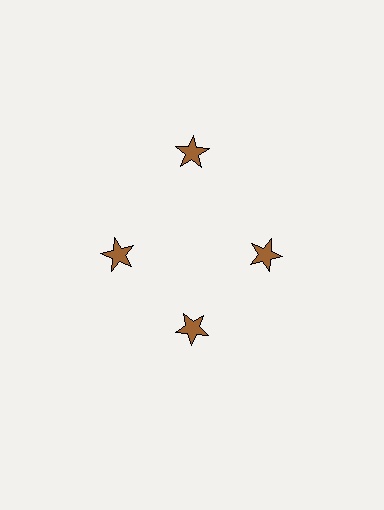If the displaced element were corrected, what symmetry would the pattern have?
It would have 4-fold rotational symmetry — the pattern would map onto itself every 90 degrees.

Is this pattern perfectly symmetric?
No. The 4 brown stars are arranged in a ring, but one element near the 12 o'clock position is pushed outward from the center, breaking the 4-fold rotational symmetry.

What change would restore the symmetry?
The symmetry would be restored by moving it inward, back onto the ring so that all 4 stars sit at equal angles and equal distance from the center.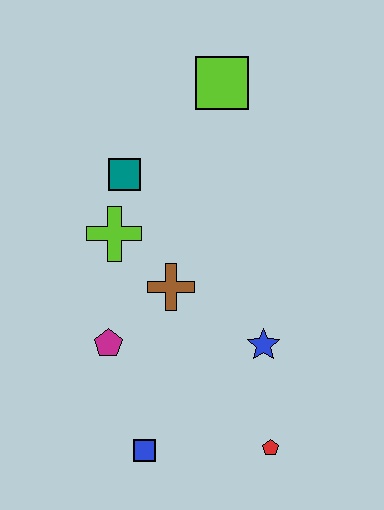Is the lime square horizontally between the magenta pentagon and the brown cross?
No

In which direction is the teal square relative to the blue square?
The teal square is above the blue square.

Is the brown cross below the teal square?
Yes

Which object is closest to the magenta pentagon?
The brown cross is closest to the magenta pentagon.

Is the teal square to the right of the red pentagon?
No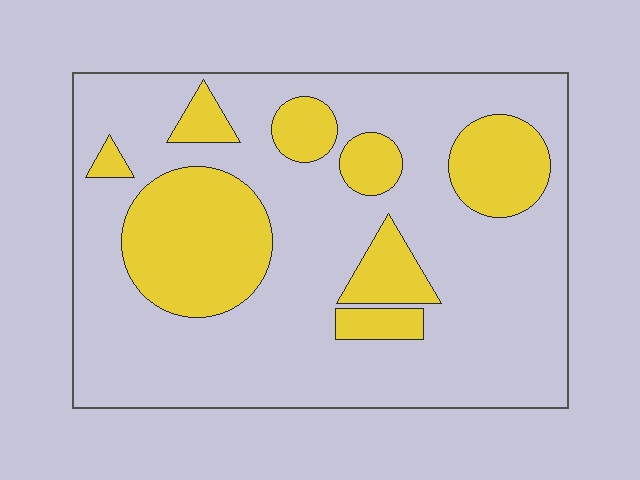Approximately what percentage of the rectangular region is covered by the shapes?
Approximately 25%.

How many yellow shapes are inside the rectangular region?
8.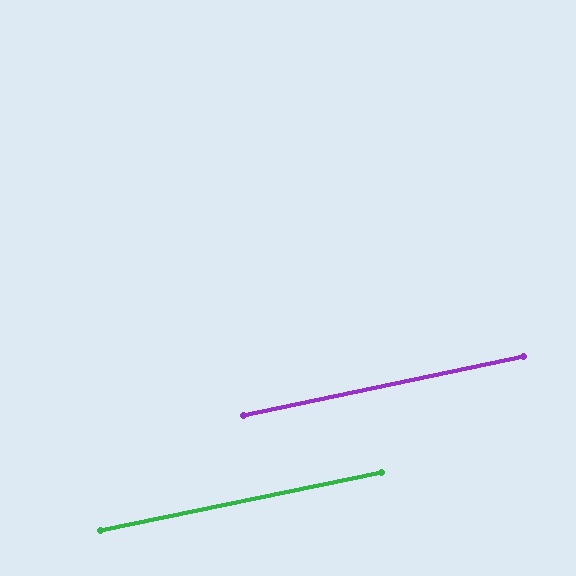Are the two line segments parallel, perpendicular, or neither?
Parallel — their directions differ by only 0.3°.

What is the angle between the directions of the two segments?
Approximately 0 degrees.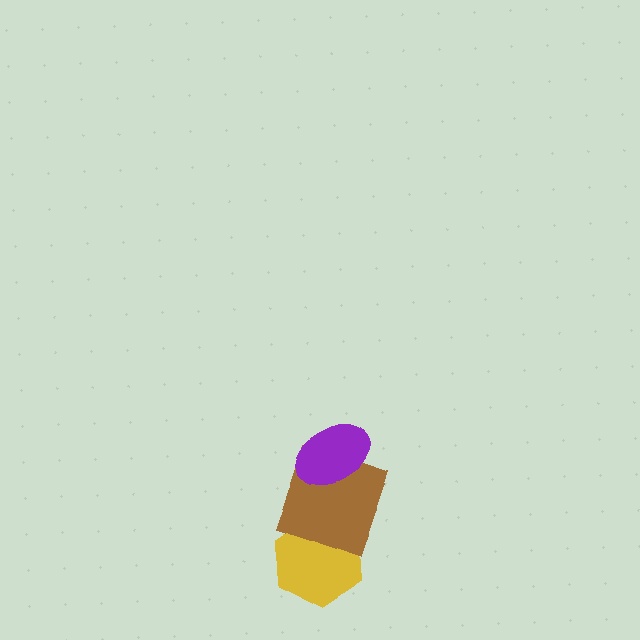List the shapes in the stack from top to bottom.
From top to bottom: the purple ellipse, the brown square, the yellow hexagon.